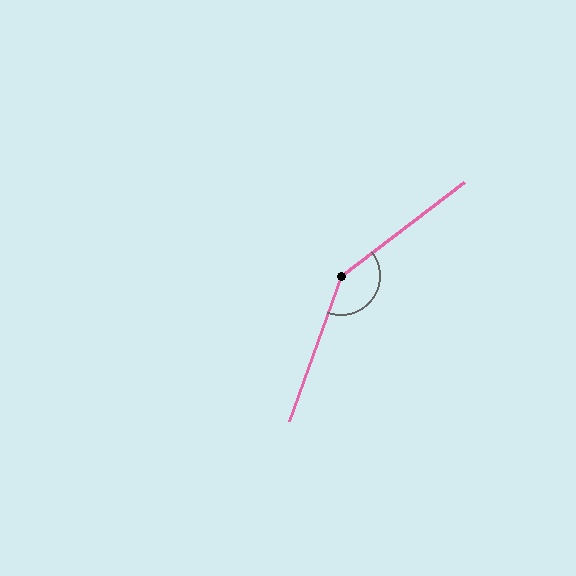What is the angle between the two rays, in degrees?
Approximately 147 degrees.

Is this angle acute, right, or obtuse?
It is obtuse.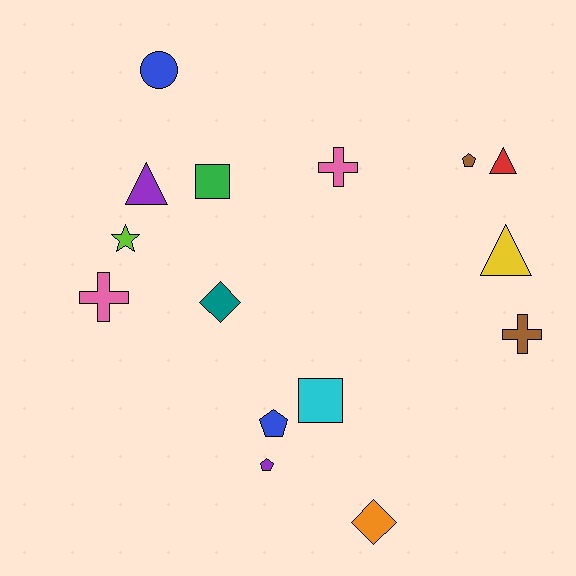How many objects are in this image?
There are 15 objects.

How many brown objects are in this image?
There are 2 brown objects.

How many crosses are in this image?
There are 3 crosses.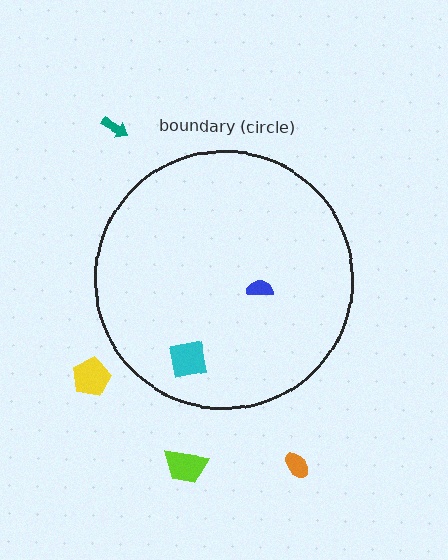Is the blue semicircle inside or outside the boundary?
Inside.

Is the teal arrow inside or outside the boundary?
Outside.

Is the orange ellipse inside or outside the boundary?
Outside.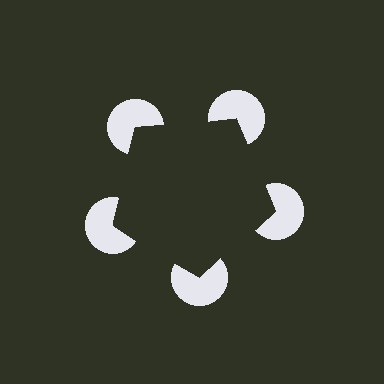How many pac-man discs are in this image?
There are 5 — one at each vertex of the illusory pentagon.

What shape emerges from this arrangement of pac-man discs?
An illusory pentagon — its edges are inferred from the aligned wedge cuts in the pac-man discs, not physically drawn.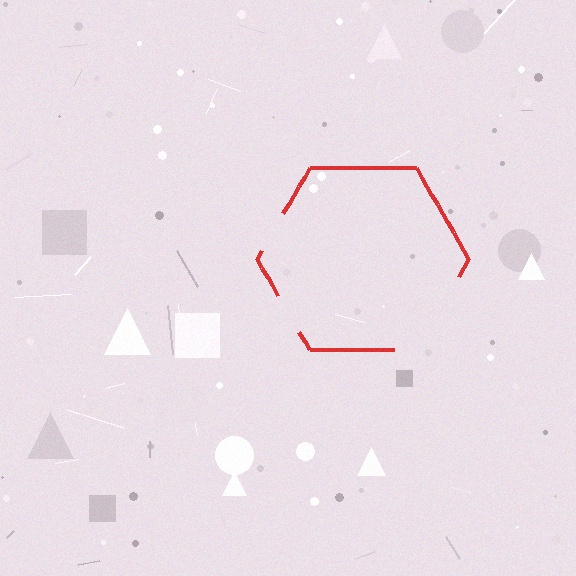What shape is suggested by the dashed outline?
The dashed outline suggests a hexagon.